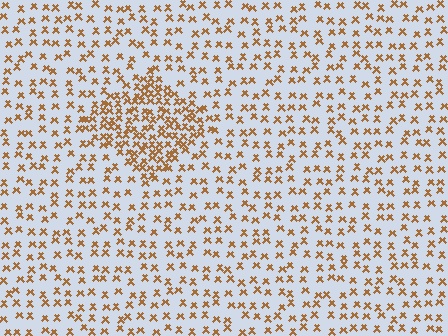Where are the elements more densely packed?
The elements are more densely packed inside the diamond boundary.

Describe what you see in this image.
The image contains small brown elements arranged at two different densities. A diamond-shaped region is visible where the elements are more densely packed than the surrounding area.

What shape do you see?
I see a diamond.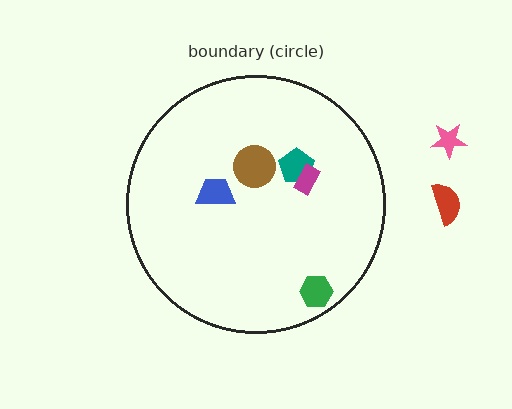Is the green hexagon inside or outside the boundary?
Inside.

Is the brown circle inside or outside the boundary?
Inside.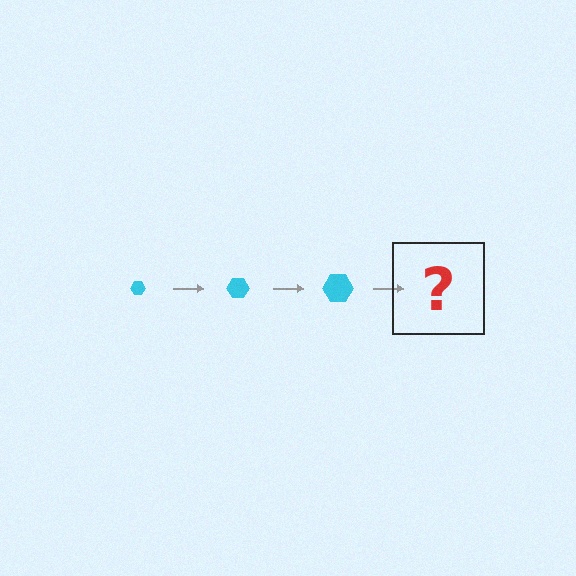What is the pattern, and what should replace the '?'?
The pattern is that the hexagon gets progressively larger each step. The '?' should be a cyan hexagon, larger than the previous one.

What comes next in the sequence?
The next element should be a cyan hexagon, larger than the previous one.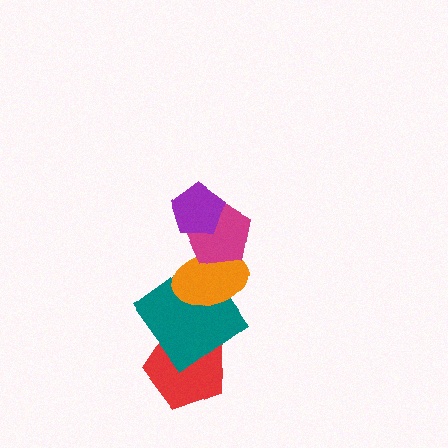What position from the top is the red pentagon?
The red pentagon is 5th from the top.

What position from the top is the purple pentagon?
The purple pentagon is 1st from the top.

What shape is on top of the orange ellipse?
The magenta pentagon is on top of the orange ellipse.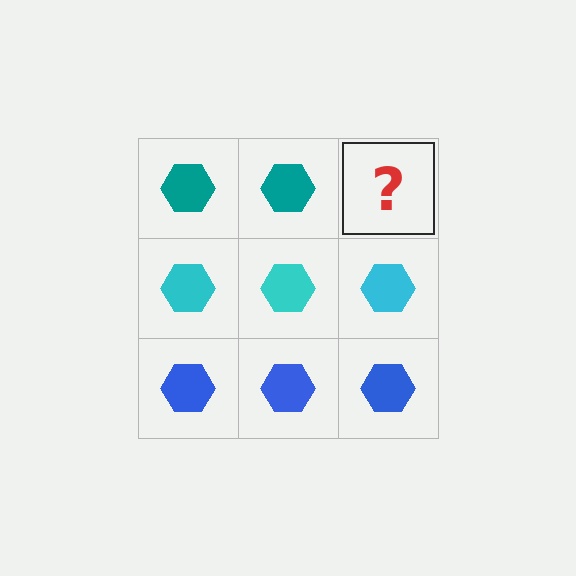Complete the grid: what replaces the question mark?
The question mark should be replaced with a teal hexagon.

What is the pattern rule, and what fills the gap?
The rule is that each row has a consistent color. The gap should be filled with a teal hexagon.